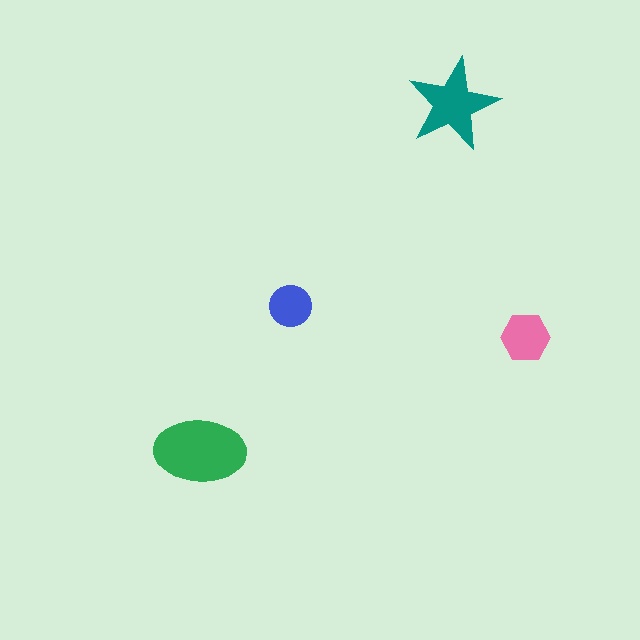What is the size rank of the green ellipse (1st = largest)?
1st.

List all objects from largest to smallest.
The green ellipse, the teal star, the pink hexagon, the blue circle.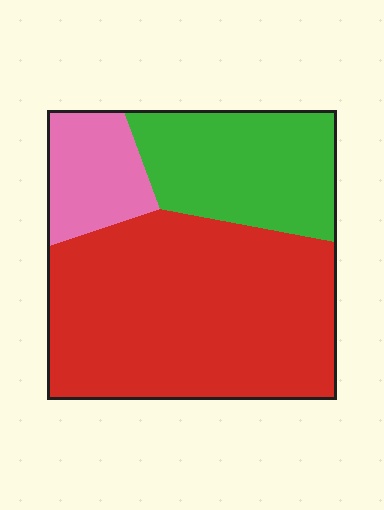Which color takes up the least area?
Pink, at roughly 15%.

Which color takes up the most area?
Red, at roughly 60%.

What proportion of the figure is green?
Green takes up about one quarter (1/4) of the figure.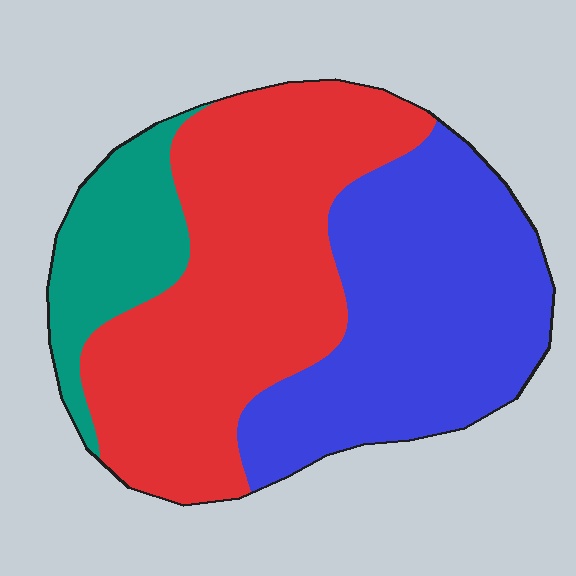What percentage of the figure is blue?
Blue covers roughly 40% of the figure.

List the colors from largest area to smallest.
From largest to smallest: red, blue, teal.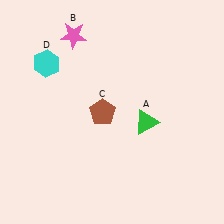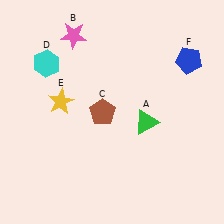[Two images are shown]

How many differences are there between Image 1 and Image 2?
There are 2 differences between the two images.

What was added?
A yellow star (E), a blue pentagon (F) were added in Image 2.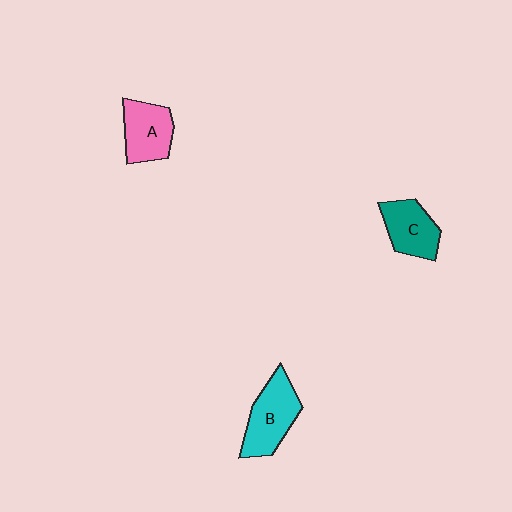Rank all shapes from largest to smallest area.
From largest to smallest: B (cyan), A (pink), C (teal).